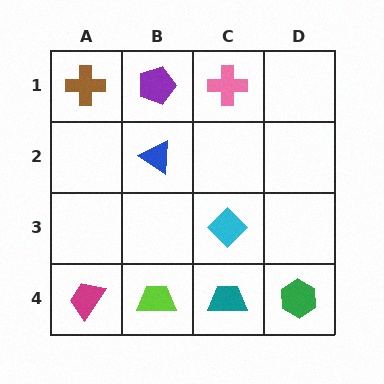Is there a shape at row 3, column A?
No, that cell is empty.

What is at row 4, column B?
A lime trapezoid.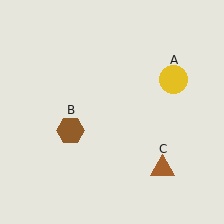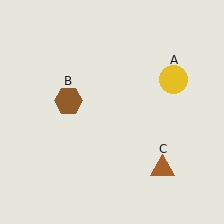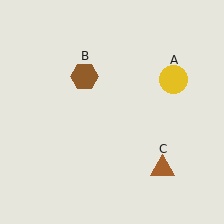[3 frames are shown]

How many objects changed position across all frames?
1 object changed position: brown hexagon (object B).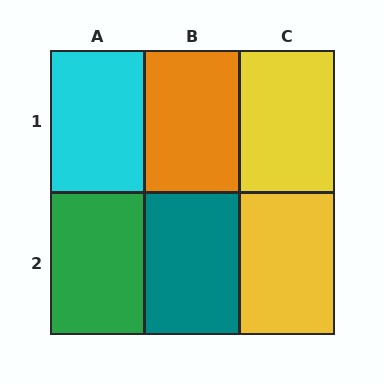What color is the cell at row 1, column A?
Cyan.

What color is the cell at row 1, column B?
Orange.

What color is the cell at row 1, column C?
Yellow.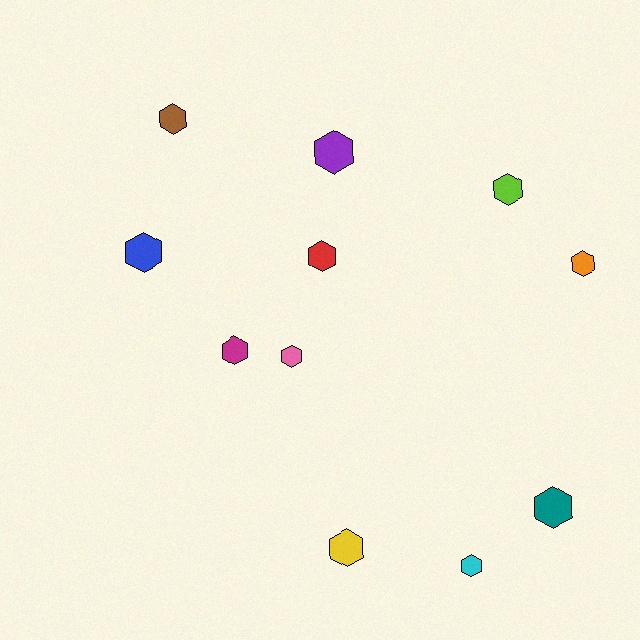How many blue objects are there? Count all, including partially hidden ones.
There is 1 blue object.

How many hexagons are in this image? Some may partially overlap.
There are 11 hexagons.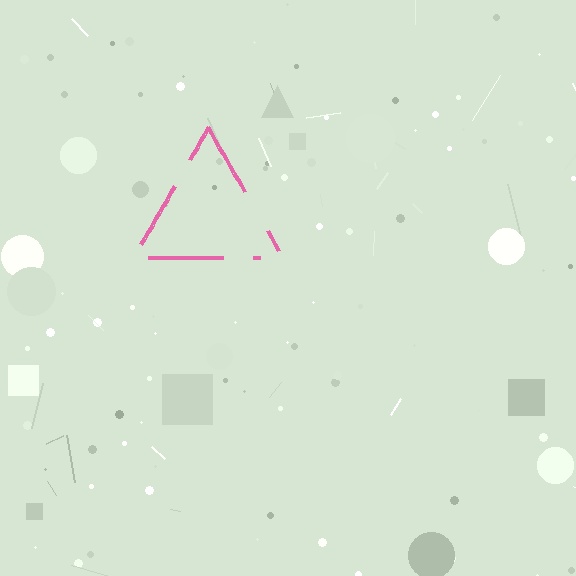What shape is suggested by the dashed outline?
The dashed outline suggests a triangle.